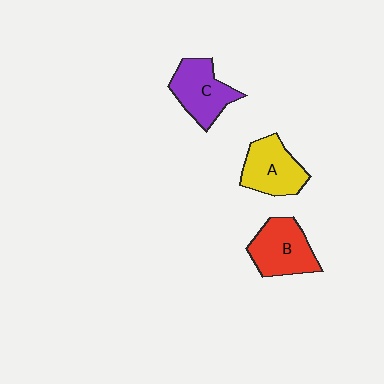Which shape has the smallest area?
Shape A (yellow).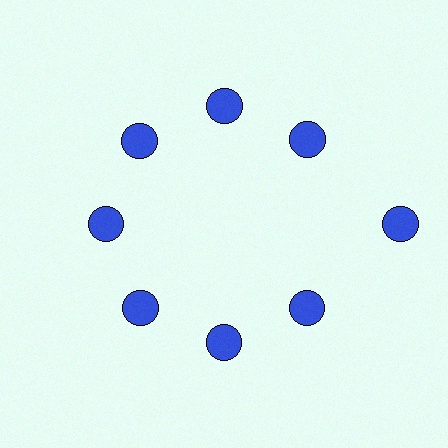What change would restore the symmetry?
The symmetry would be restored by moving it inward, back onto the ring so that all 8 circles sit at equal angles and equal distance from the center.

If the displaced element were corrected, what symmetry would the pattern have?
It would have 8-fold rotational symmetry — the pattern would map onto itself every 45 degrees.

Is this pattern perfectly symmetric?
No. The 8 blue circles are arranged in a ring, but one element near the 3 o'clock position is pushed outward from the center, breaking the 8-fold rotational symmetry.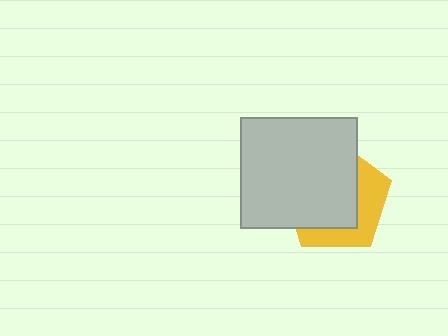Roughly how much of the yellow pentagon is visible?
A small part of it is visible (roughly 37%).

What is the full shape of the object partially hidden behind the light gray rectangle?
The partially hidden object is a yellow pentagon.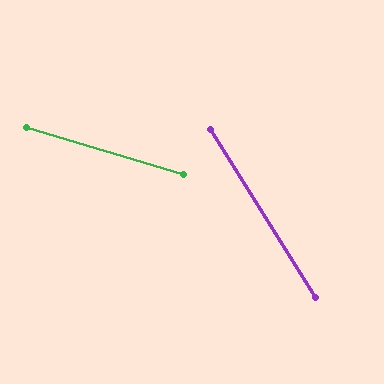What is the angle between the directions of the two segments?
Approximately 41 degrees.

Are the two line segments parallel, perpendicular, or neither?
Neither parallel nor perpendicular — they differ by about 41°.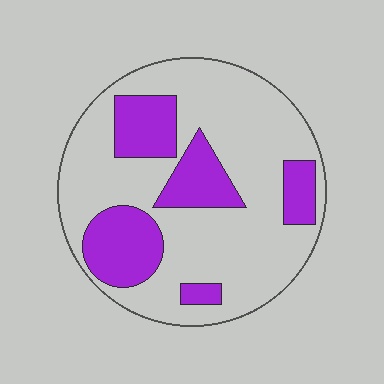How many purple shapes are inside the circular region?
5.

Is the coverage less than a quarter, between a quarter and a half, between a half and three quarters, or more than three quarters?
Between a quarter and a half.